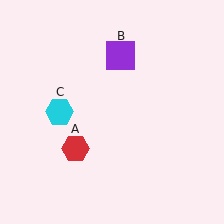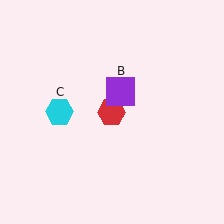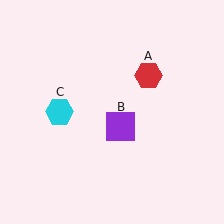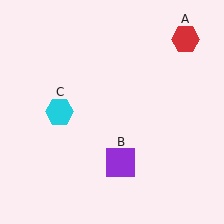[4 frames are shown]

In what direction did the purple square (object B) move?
The purple square (object B) moved down.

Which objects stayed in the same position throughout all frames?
Cyan hexagon (object C) remained stationary.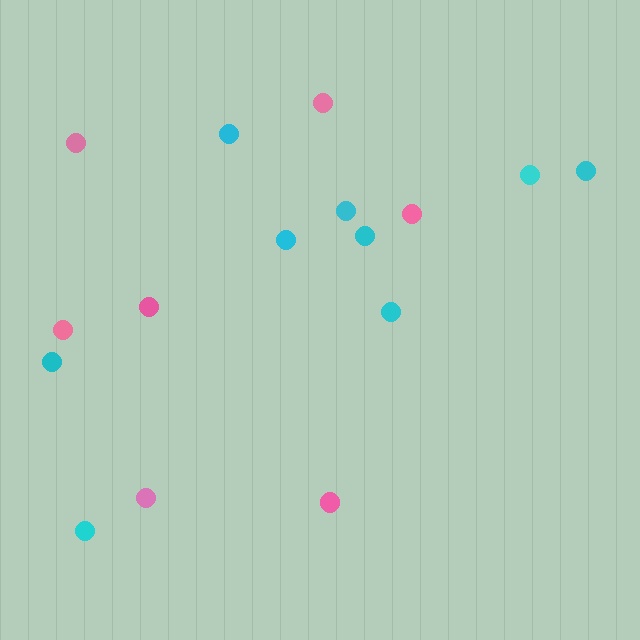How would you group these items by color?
There are 2 groups: one group of cyan circles (9) and one group of pink circles (7).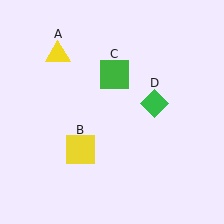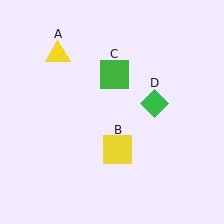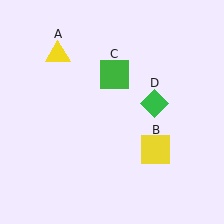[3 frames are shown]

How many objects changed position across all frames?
1 object changed position: yellow square (object B).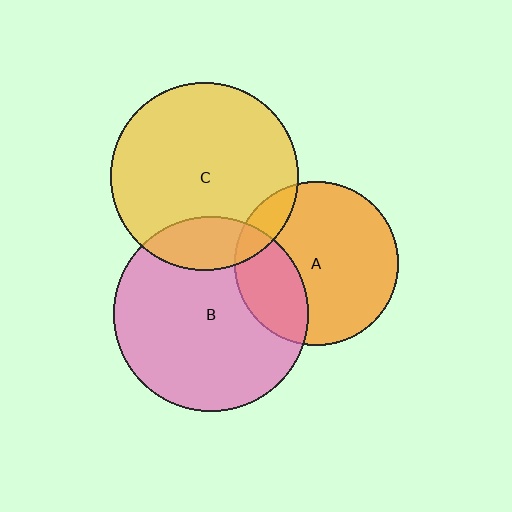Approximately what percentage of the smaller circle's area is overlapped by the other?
Approximately 20%.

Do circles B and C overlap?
Yes.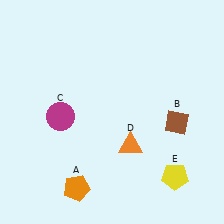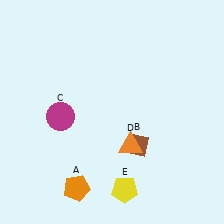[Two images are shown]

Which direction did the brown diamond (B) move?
The brown diamond (B) moved left.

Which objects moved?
The objects that moved are: the brown diamond (B), the yellow pentagon (E).